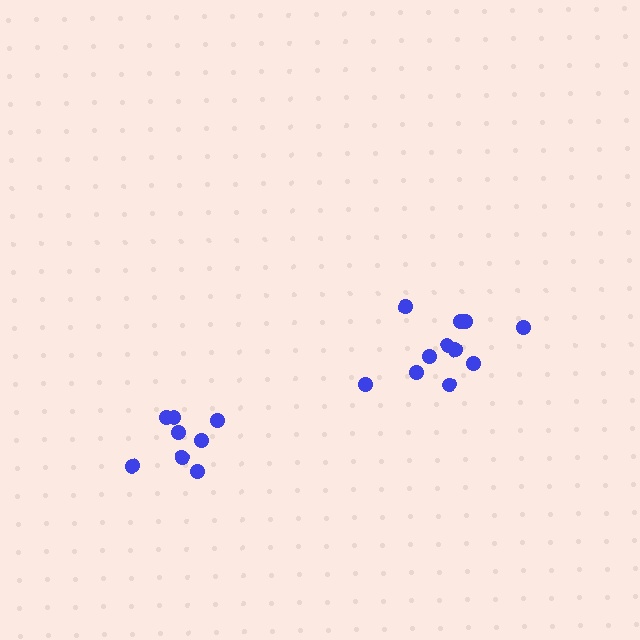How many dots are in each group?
Group 1: 8 dots, Group 2: 11 dots (19 total).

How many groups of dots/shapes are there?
There are 2 groups.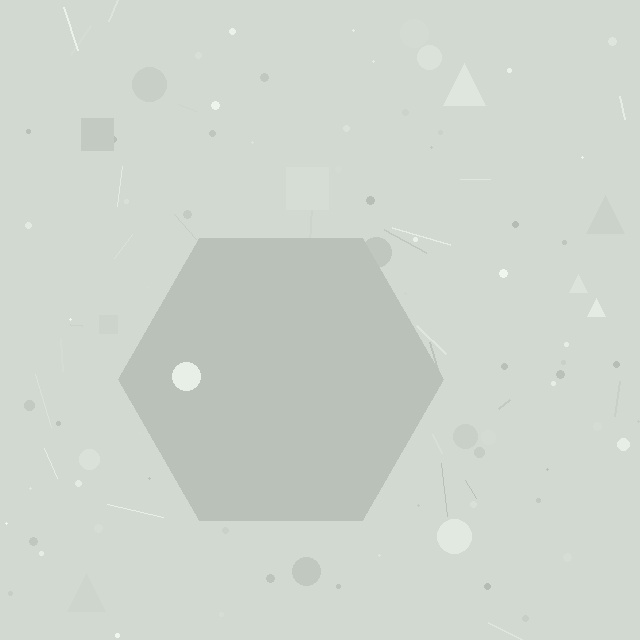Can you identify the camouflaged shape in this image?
The camouflaged shape is a hexagon.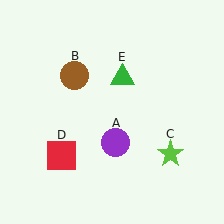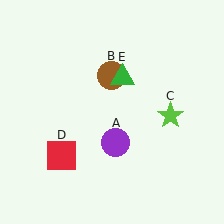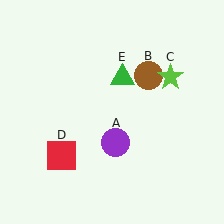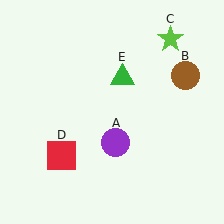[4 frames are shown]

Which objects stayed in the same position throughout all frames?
Purple circle (object A) and red square (object D) and green triangle (object E) remained stationary.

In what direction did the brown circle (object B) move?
The brown circle (object B) moved right.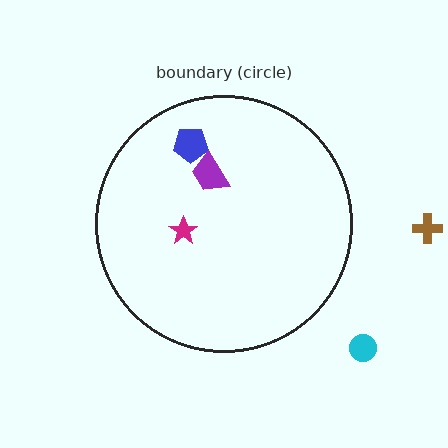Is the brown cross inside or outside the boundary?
Outside.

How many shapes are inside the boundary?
3 inside, 2 outside.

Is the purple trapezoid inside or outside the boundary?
Inside.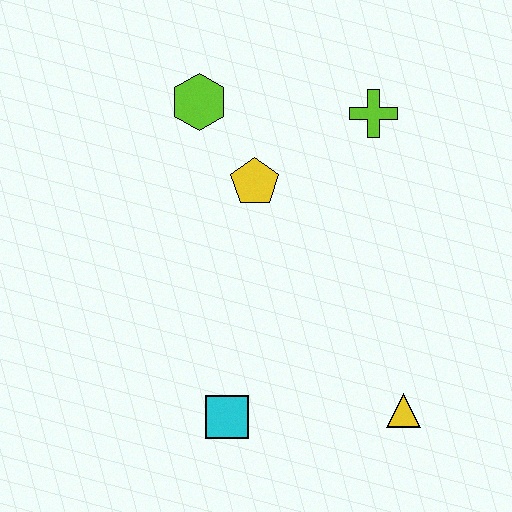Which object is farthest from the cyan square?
The lime cross is farthest from the cyan square.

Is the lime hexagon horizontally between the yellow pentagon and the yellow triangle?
No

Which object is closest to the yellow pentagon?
The lime hexagon is closest to the yellow pentagon.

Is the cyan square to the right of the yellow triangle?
No